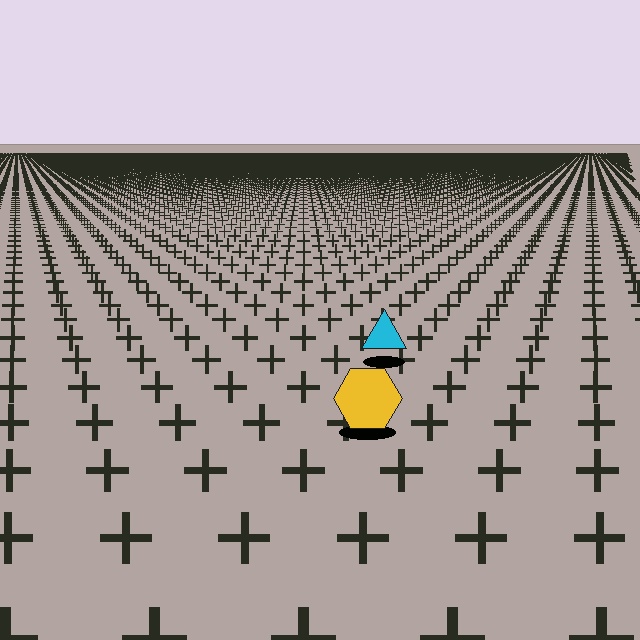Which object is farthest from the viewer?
The cyan triangle is farthest from the viewer. It appears smaller and the ground texture around it is denser.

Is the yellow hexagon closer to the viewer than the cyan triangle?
Yes. The yellow hexagon is closer — you can tell from the texture gradient: the ground texture is coarser near it.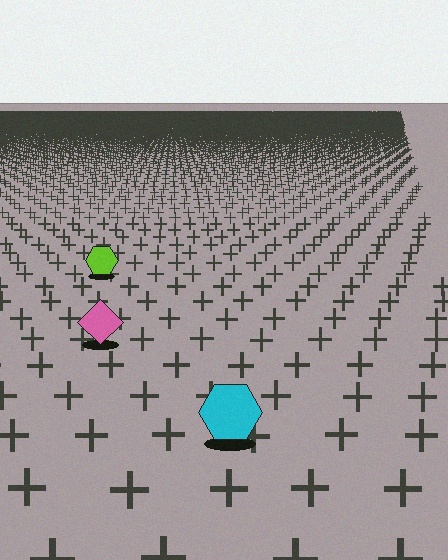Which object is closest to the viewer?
The cyan hexagon is closest. The texture marks near it are larger and more spread out.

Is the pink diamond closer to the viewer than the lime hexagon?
Yes. The pink diamond is closer — you can tell from the texture gradient: the ground texture is coarser near it.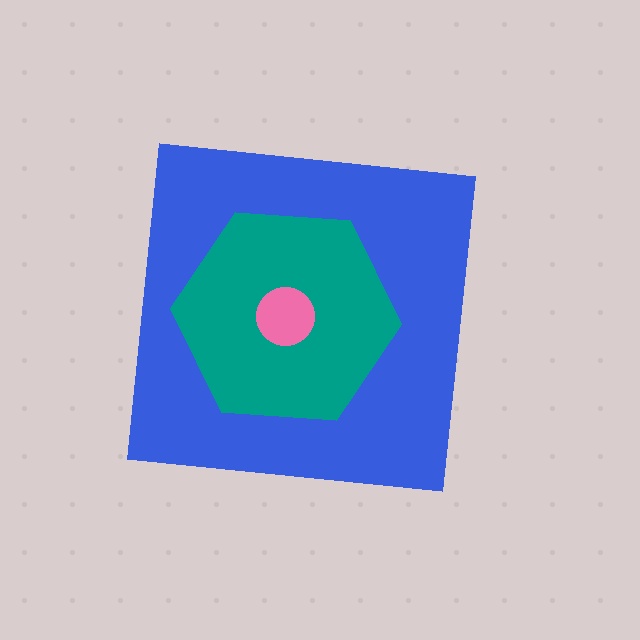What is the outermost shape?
The blue square.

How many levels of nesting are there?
3.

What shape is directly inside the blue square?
The teal hexagon.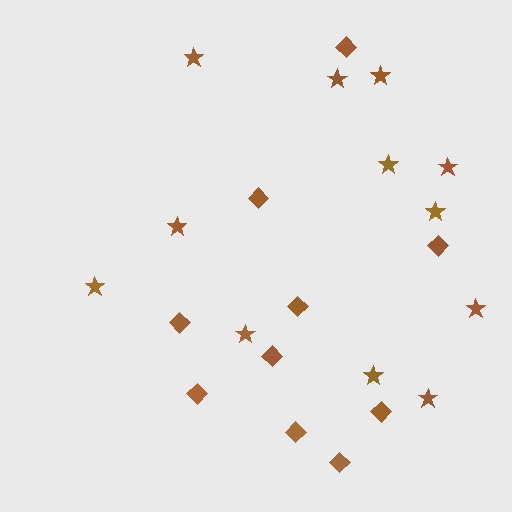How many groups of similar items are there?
There are 2 groups: one group of diamonds (10) and one group of stars (12).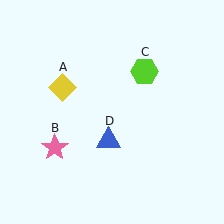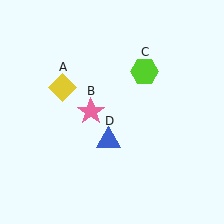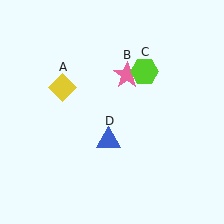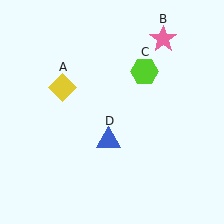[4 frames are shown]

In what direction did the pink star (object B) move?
The pink star (object B) moved up and to the right.